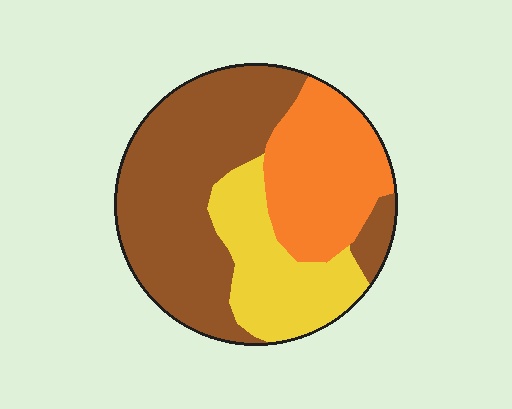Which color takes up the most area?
Brown, at roughly 50%.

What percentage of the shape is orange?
Orange covers roughly 25% of the shape.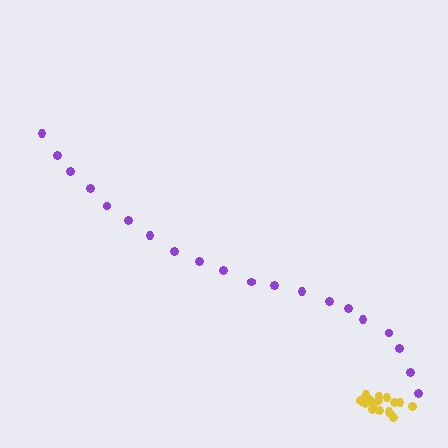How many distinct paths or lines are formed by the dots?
There are 2 distinct paths.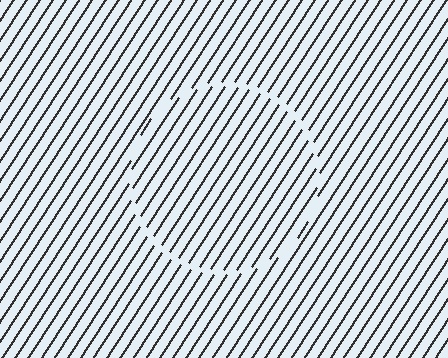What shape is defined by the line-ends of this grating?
An illusory circle. The interior of the shape contains the same grating, shifted by half a period — the contour is defined by the phase discontinuity where line-ends from the inner and outer gratings abut.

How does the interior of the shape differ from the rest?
The interior of the shape contains the same grating, shifted by half a period — the contour is defined by the phase discontinuity where line-ends from the inner and outer gratings abut.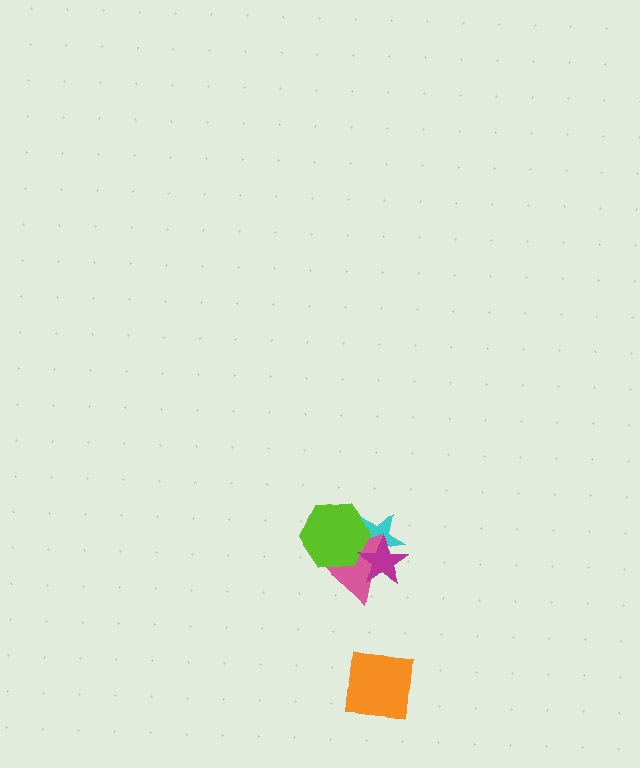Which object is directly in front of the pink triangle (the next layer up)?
The lime hexagon is directly in front of the pink triangle.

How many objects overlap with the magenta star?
3 objects overlap with the magenta star.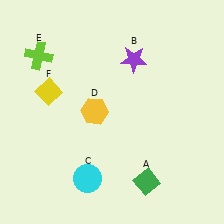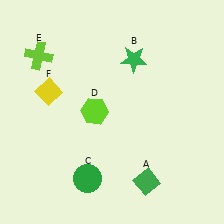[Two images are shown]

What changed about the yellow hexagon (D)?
In Image 1, D is yellow. In Image 2, it changed to lime.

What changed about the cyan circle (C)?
In Image 1, C is cyan. In Image 2, it changed to green.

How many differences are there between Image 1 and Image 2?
There are 3 differences between the two images.